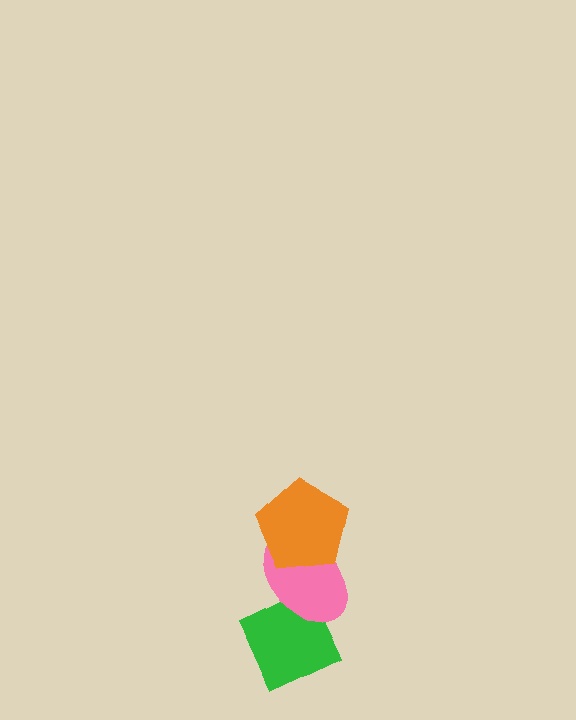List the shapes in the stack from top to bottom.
From top to bottom: the orange pentagon, the pink ellipse, the green diamond.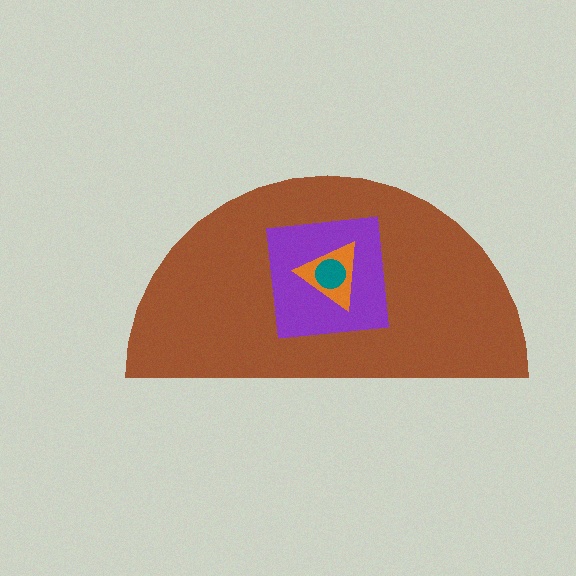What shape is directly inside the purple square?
The orange triangle.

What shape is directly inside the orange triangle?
The teal circle.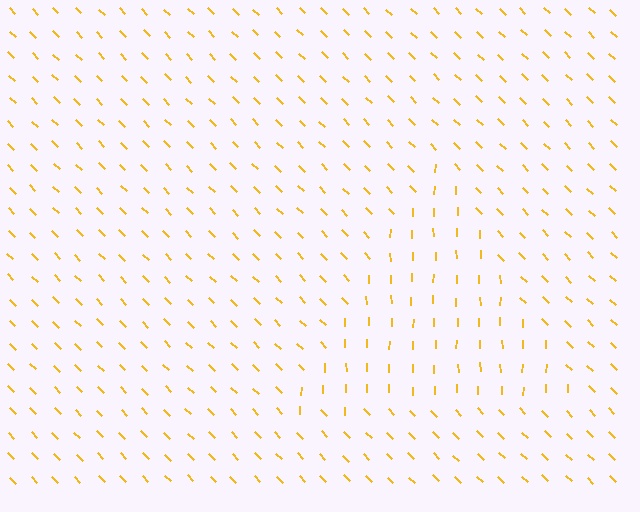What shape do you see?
I see a triangle.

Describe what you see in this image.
The image is filled with small yellow line segments. A triangle region in the image has lines oriented differently from the surrounding lines, creating a visible texture boundary.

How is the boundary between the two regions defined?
The boundary is defined purely by a change in line orientation (approximately 45 degrees difference). All lines are the same color and thickness.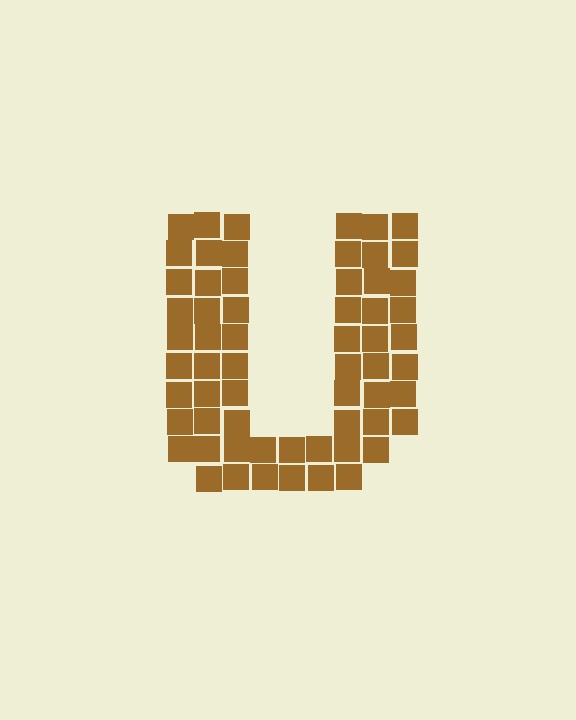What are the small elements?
The small elements are squares.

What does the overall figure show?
The overall figure shows the letter U.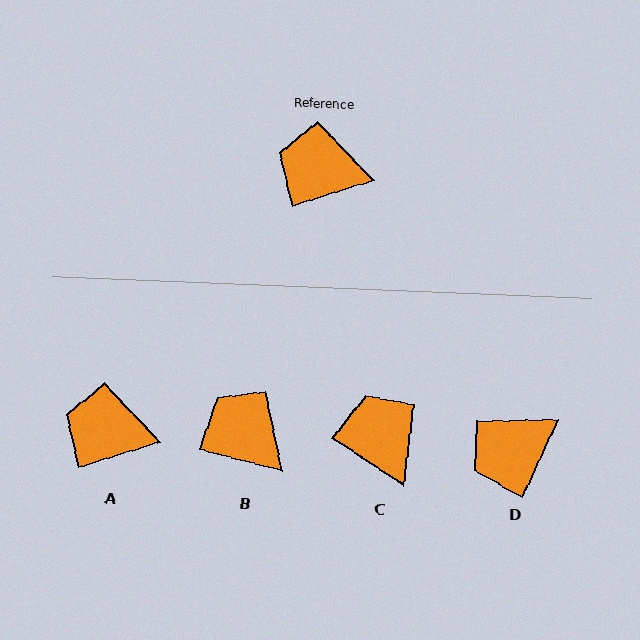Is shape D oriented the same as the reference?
No, it is off by about 48 degrees.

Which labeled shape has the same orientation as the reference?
A.